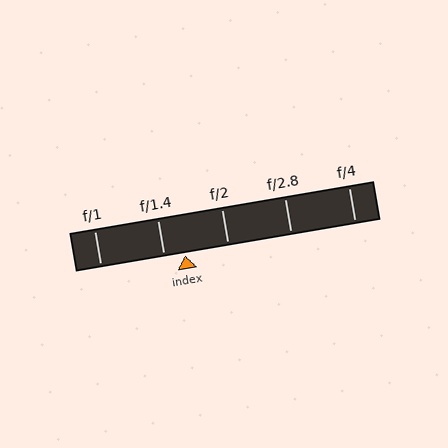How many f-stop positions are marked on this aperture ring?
There are 5 f-stop positions marked.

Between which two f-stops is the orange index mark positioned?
The index mark is between f/1.4 and f/2.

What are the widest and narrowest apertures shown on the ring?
The widest aperture shown is f/1 and the narrowest is f/4.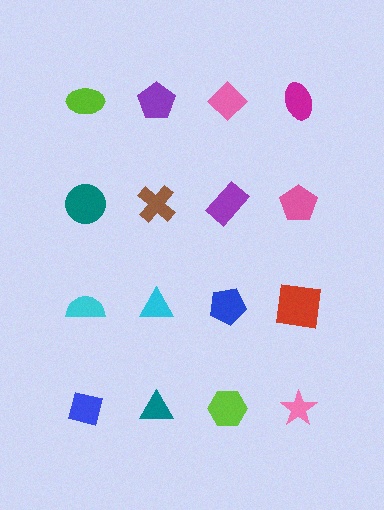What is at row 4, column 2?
A teal triangle.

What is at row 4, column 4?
A pink star.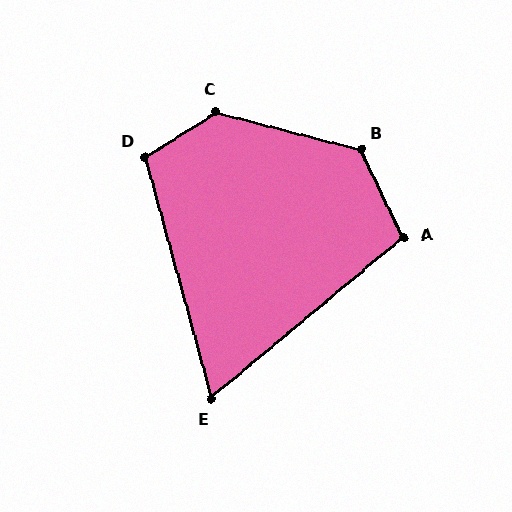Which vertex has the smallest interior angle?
E, at approximately 66 degrees.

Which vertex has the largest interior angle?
C, at approximately 133 degrees.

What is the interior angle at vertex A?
Approximately 104 degrees (obtuse).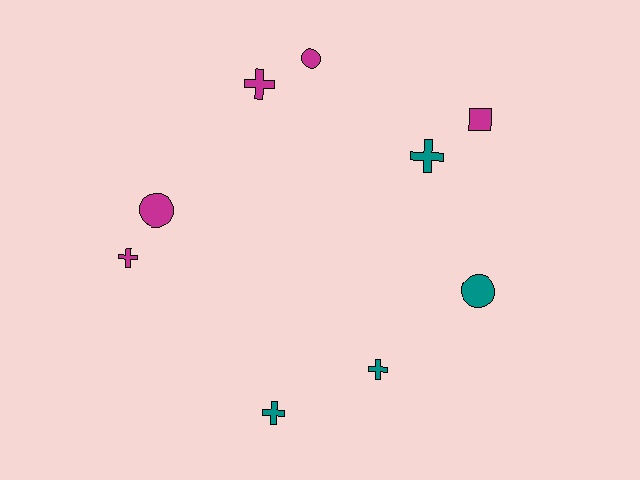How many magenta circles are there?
There are 2 magenta circles.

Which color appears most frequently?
Magenta, with 5 objects.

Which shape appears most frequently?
Cross, with 5 objects.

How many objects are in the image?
There are 9 objects.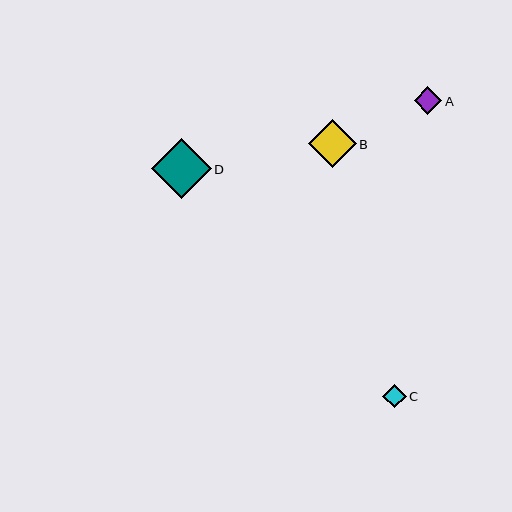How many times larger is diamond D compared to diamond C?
Diamond D is approximately 2.6 times the size of diamond C.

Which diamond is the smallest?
Diamond C is the smallest with a size of approximately 23 pixels.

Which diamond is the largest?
Diamond D is the largest with a size of approximately 60 pixels.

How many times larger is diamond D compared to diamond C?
Diamond D is approximately 2.6 times the size of diamond C.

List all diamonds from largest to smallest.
From largest to smallest: D, B, A, C.